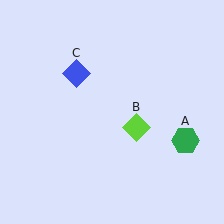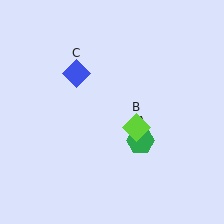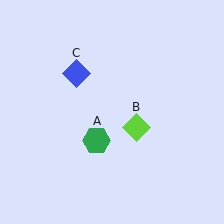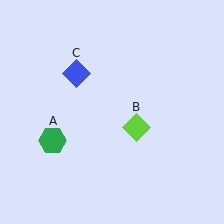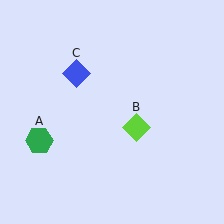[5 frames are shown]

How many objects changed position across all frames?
1 object changed position: green hexagon (object A).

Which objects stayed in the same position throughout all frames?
Lime diamond (object B) and blue diamond (object C) remained stationary.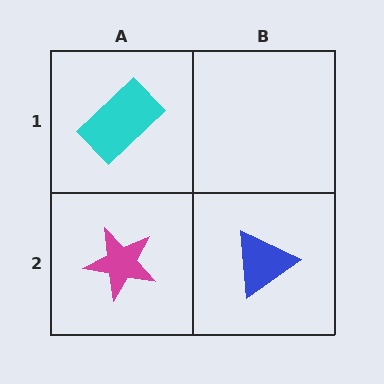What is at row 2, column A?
A magenta star.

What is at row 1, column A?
A cyan rectangle.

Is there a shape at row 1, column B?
No, that cell is empty.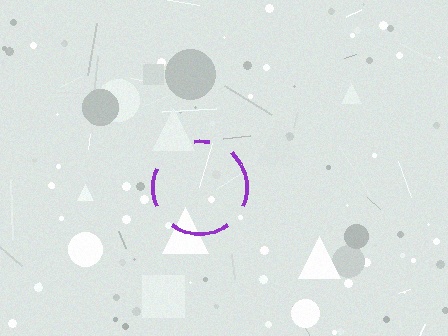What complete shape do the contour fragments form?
The contour fragments form a circle.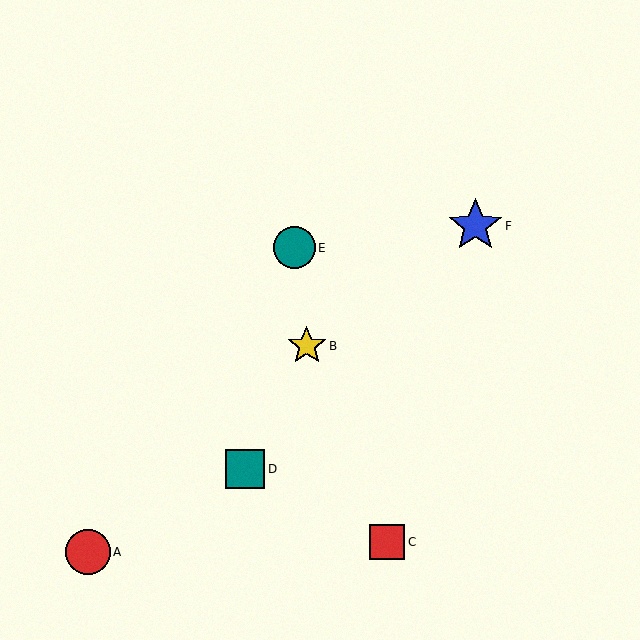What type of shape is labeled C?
Shape C is a red square.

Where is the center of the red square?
The center of the red square is at (387, 542).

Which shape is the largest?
The blue star (labeled F) is the largest.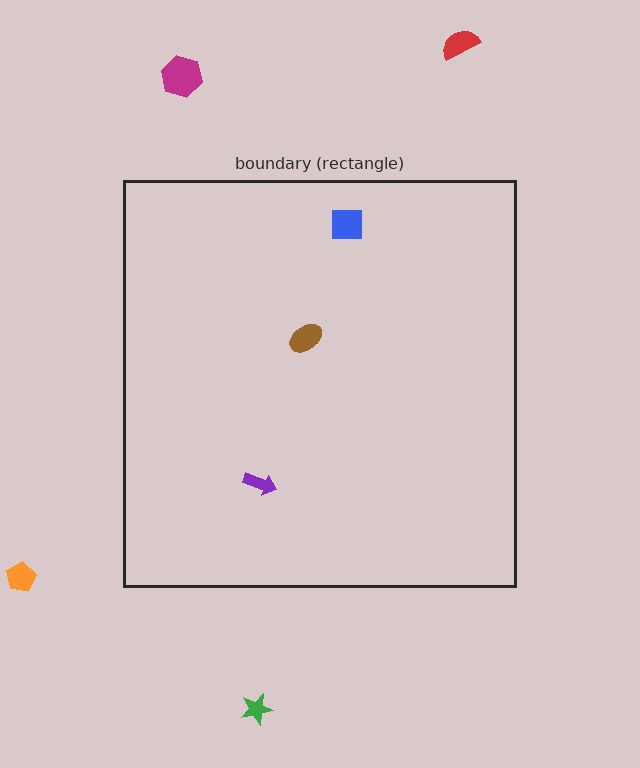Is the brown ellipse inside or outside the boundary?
Inside.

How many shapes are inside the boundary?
3 inside, 4 outside.